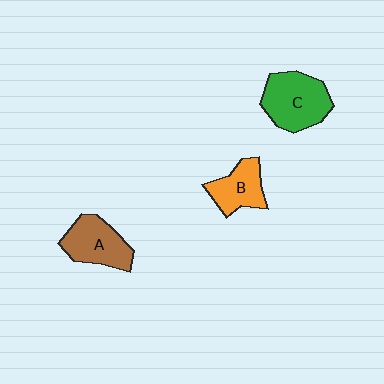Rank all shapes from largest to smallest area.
From largest to smallest: C (green), A (brown), B (orange).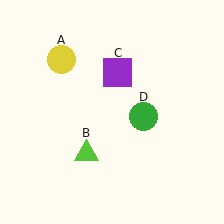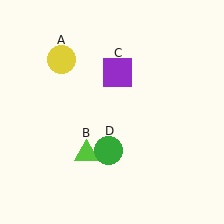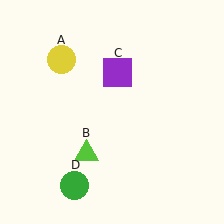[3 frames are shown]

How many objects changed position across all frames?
1 object changed position: green circle (object D).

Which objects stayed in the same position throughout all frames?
Yellow circle (object A) and lime triangle (object B) and purple square (object C) remained stationary.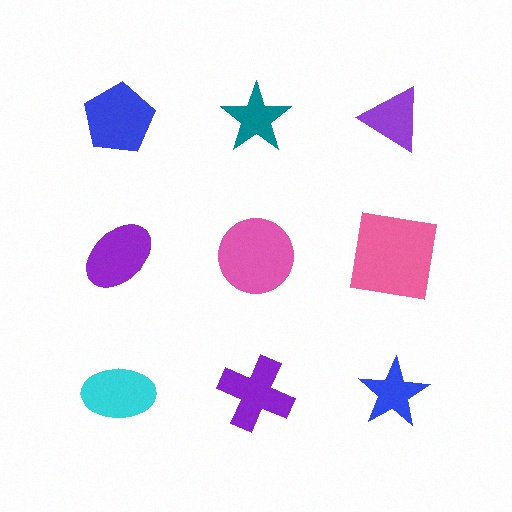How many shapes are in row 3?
3 shapes.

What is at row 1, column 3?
A purple triangle.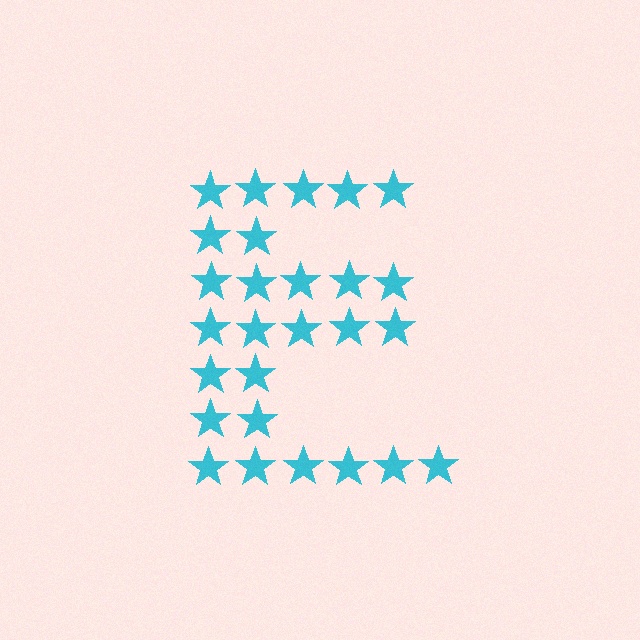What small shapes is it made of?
It is made of small stars.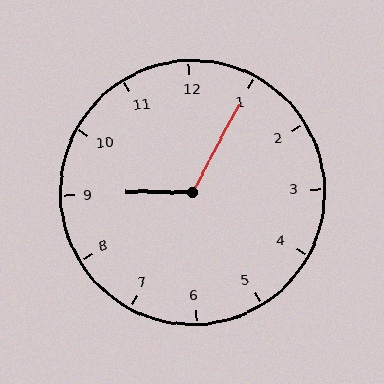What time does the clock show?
9:05.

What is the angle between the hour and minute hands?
Approximately 118 degrees.